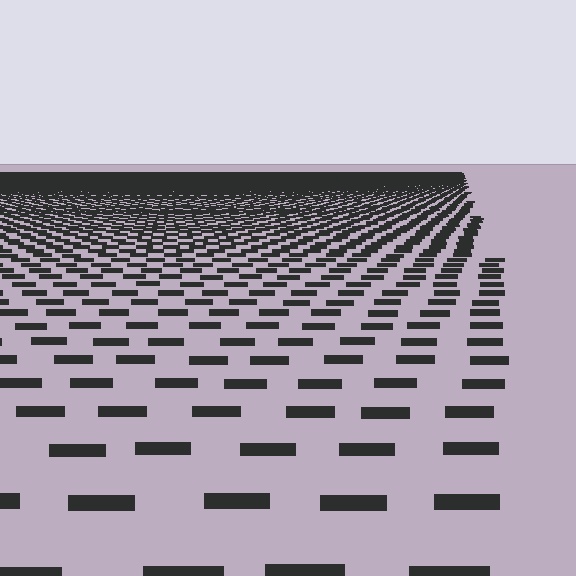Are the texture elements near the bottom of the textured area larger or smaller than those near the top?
Larger. Near the bottom, elements are closer to the viewer and appear at a bigger on-screen size.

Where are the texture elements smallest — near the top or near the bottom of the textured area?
Near the top.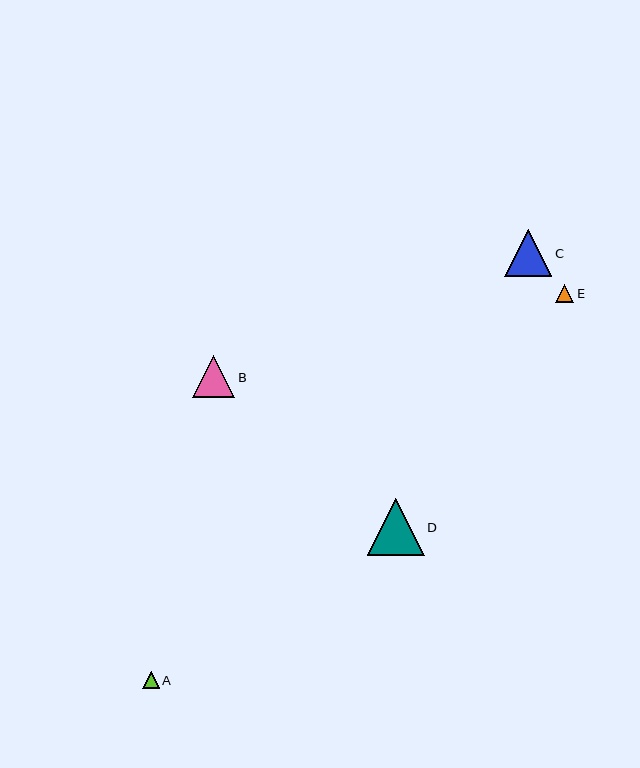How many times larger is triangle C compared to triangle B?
Triangle C is approximately 1.1 times the size of triangle B.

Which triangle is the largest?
Triangle D is the largest with a size of approximately 57 pixels.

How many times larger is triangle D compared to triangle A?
Triangle D is approximately 3.4 times the size of triangle A.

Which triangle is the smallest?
Triangle A is the smallest with a size of approximately 17 pixels.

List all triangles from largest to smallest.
From largest to smallest: D, C, B, E, A.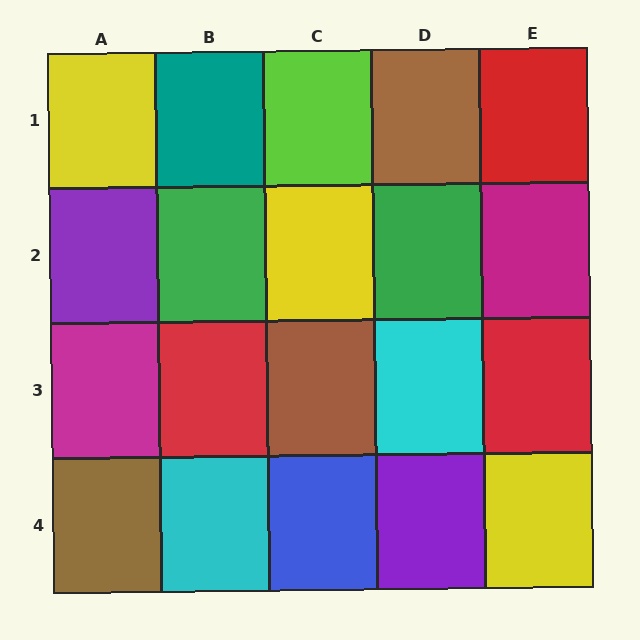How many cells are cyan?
2 cells are cyan.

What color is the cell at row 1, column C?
Lime.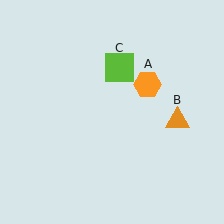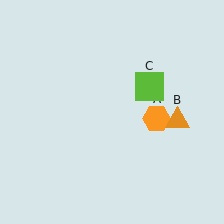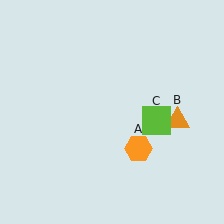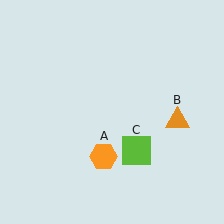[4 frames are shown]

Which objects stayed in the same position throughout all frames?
Orange triangle (object B) remained stationary.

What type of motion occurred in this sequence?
The orange hexagon (object A), lime square (object C) rotated clockwise around the center of the scene.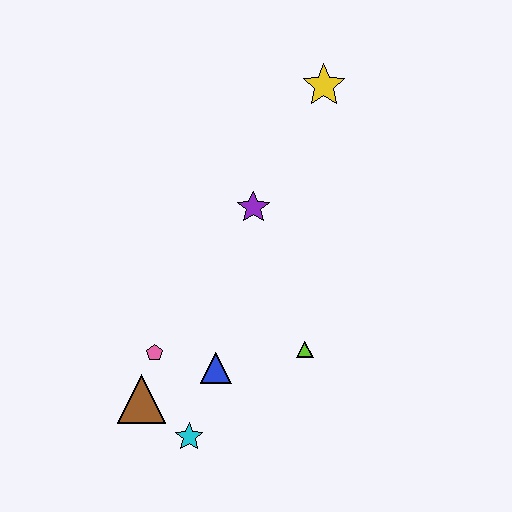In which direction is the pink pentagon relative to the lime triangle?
The pink pentagon is to the left of the lime triangle.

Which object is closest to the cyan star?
The brown triangle is closest to the cyan star.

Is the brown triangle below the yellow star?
Yes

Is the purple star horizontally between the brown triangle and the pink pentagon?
No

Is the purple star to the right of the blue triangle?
Yes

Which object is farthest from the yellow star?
The cyan star is farthest from the yellow star.